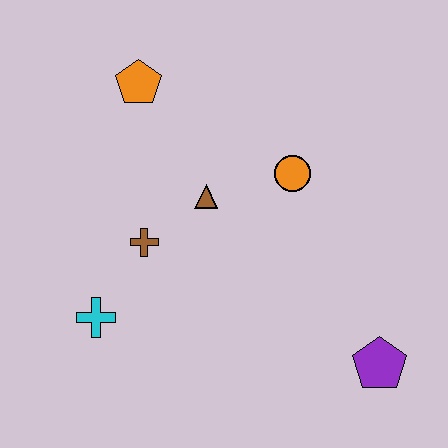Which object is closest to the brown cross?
The brown triangle is closest to the brown cross.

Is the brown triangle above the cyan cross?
Yes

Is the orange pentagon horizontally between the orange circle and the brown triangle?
No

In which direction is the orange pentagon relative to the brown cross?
The orange pentagon is above the brown cross.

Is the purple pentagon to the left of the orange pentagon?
No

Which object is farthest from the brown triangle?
The purple pentagon is farthest from the brown triangle.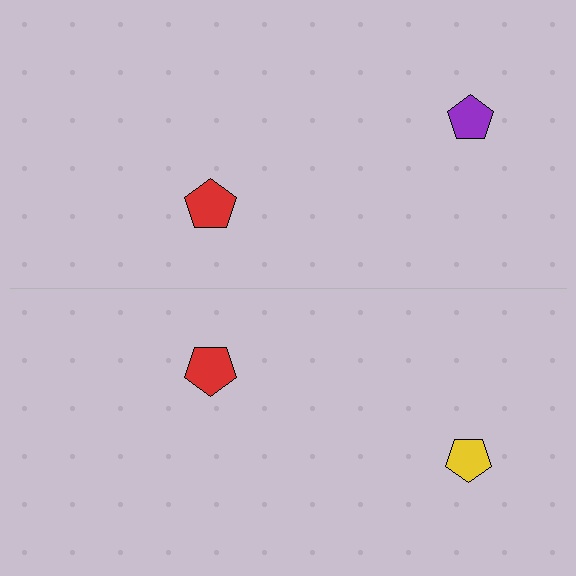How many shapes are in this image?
There are 4 shapes in this image.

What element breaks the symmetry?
The yellow pentagon on the bottom side breaks the symmetry — its mirror counterpart is purple.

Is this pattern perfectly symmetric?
No, the pattern is not perfectly symmetric. The yellow pentagon on the bottom side breaks the symmetry — its mirror counterpart is purple.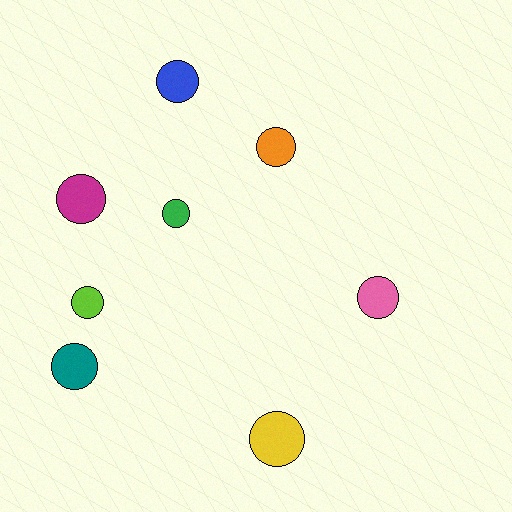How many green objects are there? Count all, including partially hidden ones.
There is 1 green object.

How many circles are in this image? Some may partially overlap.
There are 8 circles.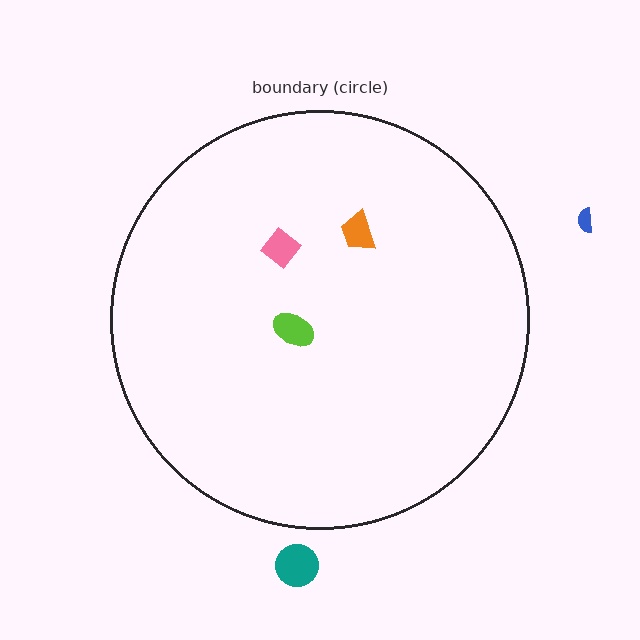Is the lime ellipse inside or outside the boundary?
Inside.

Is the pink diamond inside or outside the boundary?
Inside.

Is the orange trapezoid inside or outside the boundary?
Inside.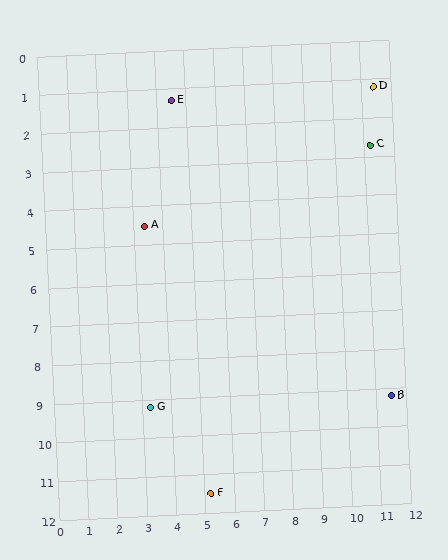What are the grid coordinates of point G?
Point G is at approximately (3.3, 9.2).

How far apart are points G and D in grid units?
Points G and D are about 11.4 grid units apart.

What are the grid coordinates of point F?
Point F is at approximately (5.2, 11.5).